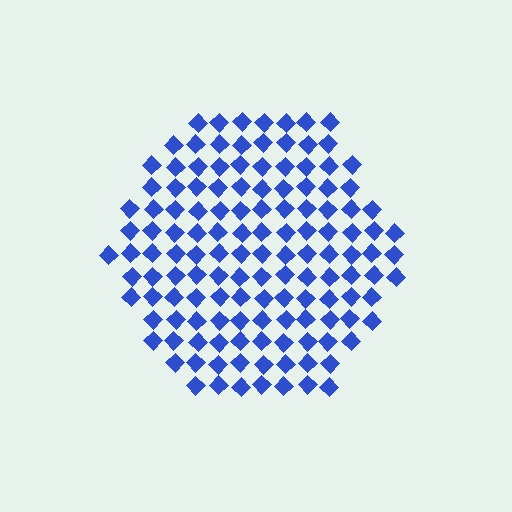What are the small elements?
The small elements are diamonds.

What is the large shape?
The large shape is a hexagon.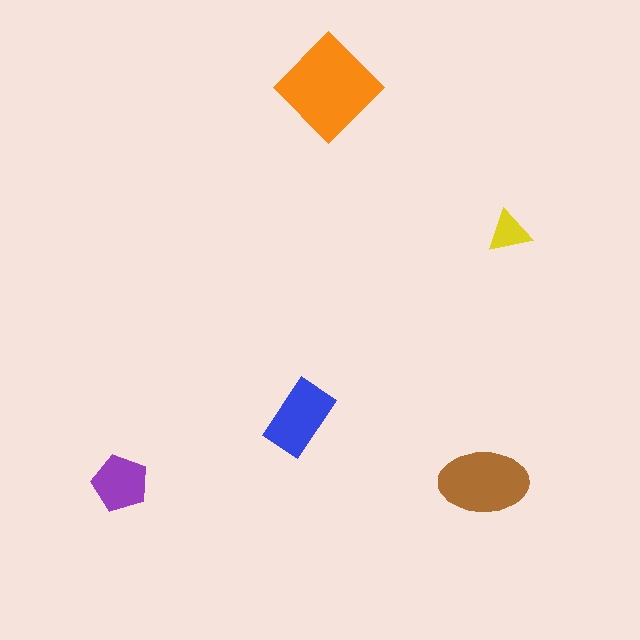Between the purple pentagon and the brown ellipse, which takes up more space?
The brown ellipse.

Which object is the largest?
The orange diamond.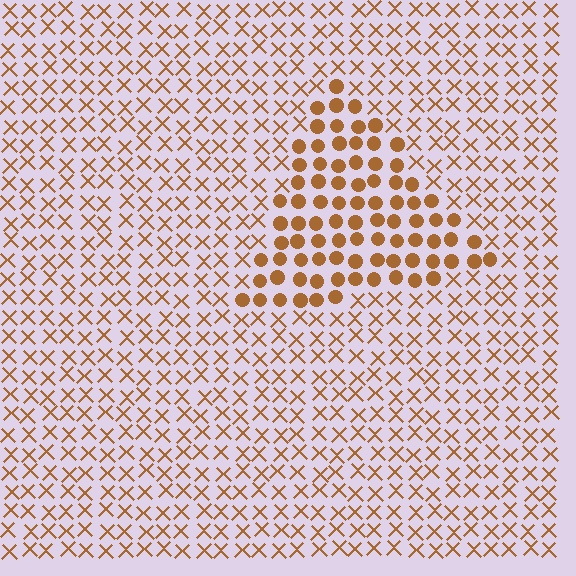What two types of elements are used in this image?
The image uses circles inside the triangle region and X marks outside it.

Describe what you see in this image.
The image is filled with small brown elements arranged in a uniform grid. A triangle-shaped region contains circles, while the surrounding area contains X marks. The boundary is defined purely by the change in element shape.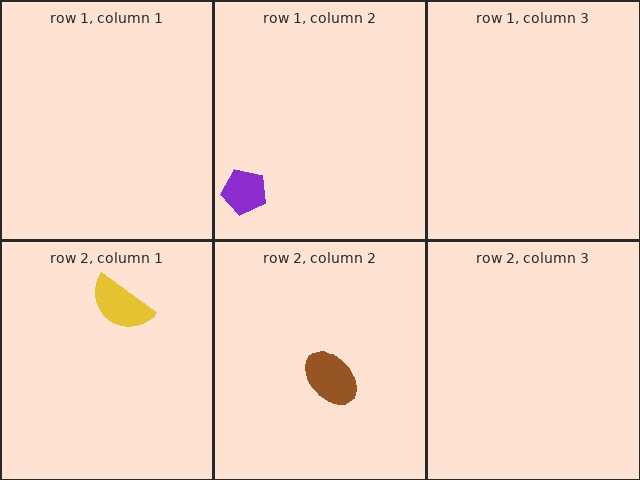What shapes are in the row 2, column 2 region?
The brown ellipse.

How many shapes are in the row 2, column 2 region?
1.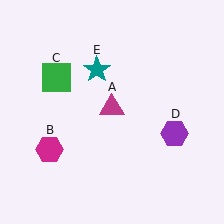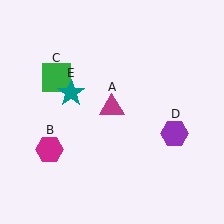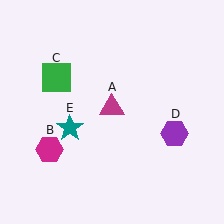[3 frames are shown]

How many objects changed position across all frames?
1 object changed position: teal star (object E).